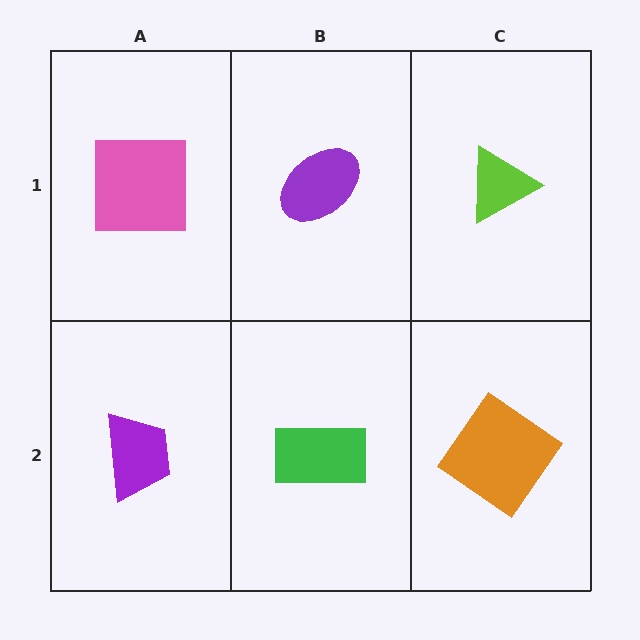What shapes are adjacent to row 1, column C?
An orange diamond (row 2, column C), a purple ellipse (row 1, column B).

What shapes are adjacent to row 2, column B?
A purple ellipse (row 1, column B), a purple trapezoid (row 2, column A), an orange diamond (row 2, column C).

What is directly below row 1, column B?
A green rectangle.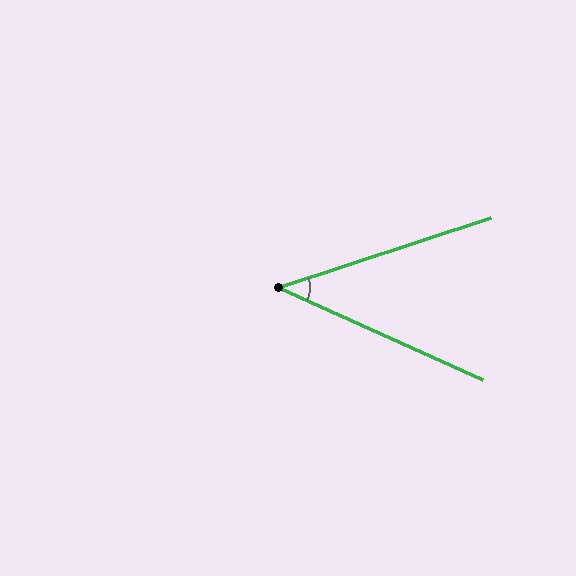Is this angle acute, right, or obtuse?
It is acute.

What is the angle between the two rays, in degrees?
Approximately 42 degrees.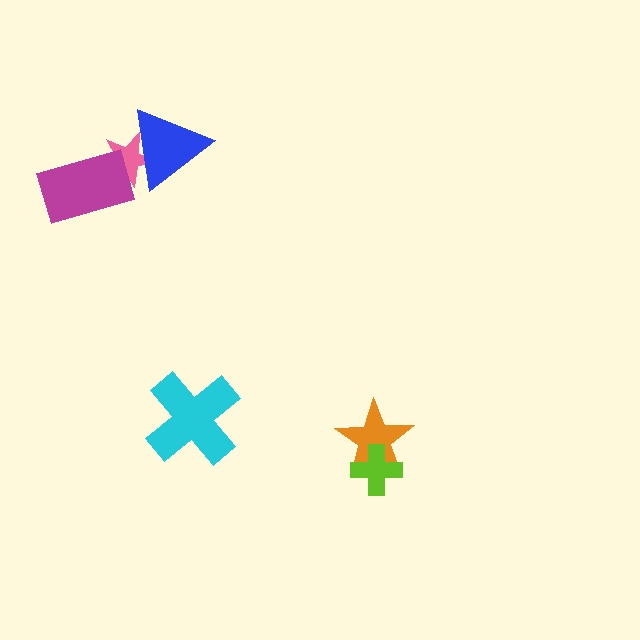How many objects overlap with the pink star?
2 objects overlap with the pink star.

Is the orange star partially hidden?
Yes, it is partially covered by another shape.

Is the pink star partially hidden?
Yes, it is partially covered by another shape.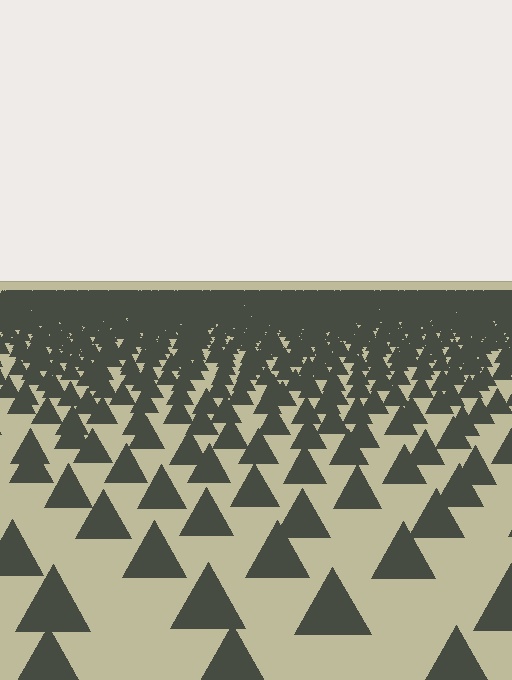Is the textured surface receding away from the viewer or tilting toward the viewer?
The surface is receding away from the viewer. Texture elements get smaller and denser toward the top.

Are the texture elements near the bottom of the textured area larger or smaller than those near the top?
Larger. Near the bottom, elements are closer to the viewer and appear at a bigger on-screen size.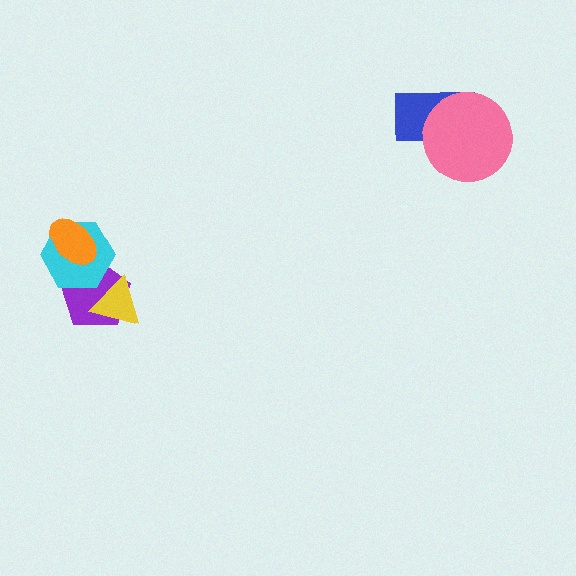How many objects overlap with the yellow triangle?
1 object overlaps with the yellow triangle.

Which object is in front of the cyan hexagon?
The orange ellipse is in front of the cyan hexagon.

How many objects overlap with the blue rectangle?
1 object overlaps with the blue rectangle.